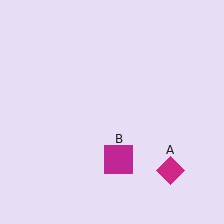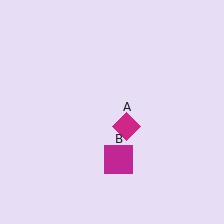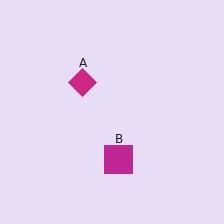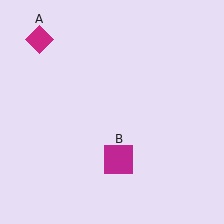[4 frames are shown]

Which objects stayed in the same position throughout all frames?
Magenta square (object B) remained stationary.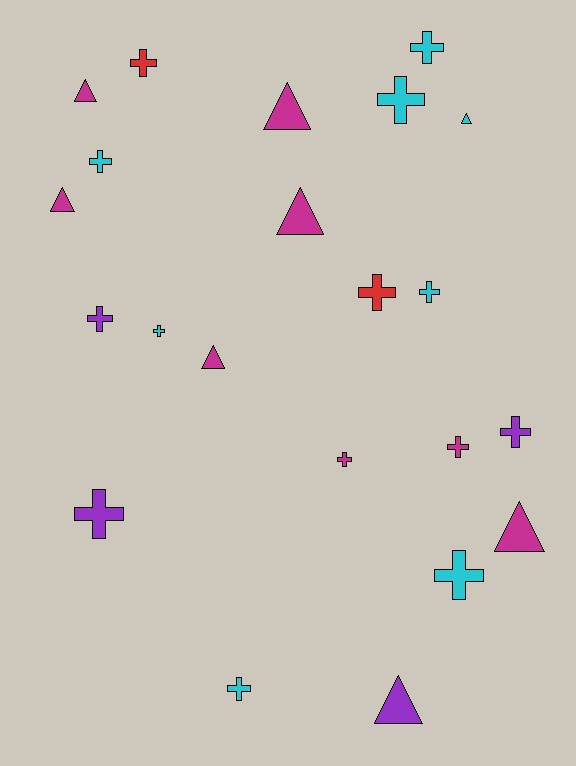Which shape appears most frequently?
Cross, with 14 objects.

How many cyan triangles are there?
There is 1 cyan triangle.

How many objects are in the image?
There are 22 objects.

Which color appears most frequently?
Magenta, with 8 objects.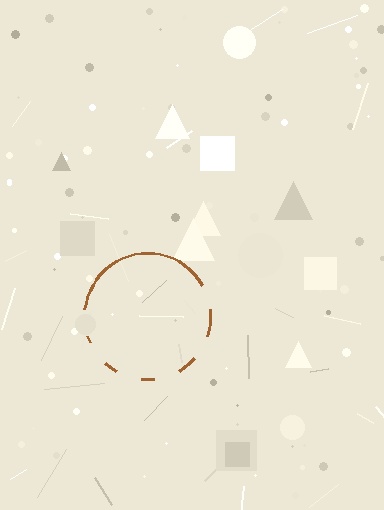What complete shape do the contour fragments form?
The contour fragments form a circle.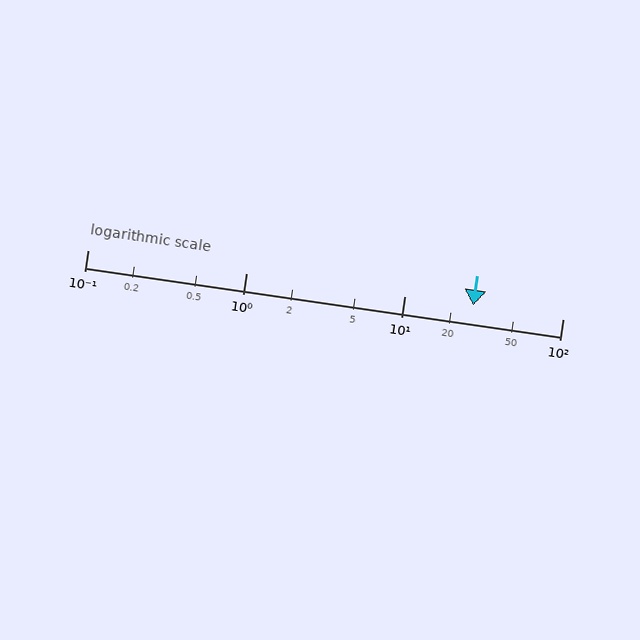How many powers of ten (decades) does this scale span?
The scale spans 3 decades, from 0.1 to 100.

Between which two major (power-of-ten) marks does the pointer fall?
The pointer is between 10 and 100.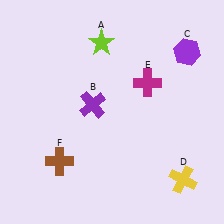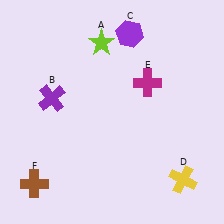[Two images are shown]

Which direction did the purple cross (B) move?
The purple cross (B) moved left.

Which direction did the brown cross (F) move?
The brown cross (F) moved left.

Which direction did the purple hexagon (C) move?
The purple hexagon (C) moved left.